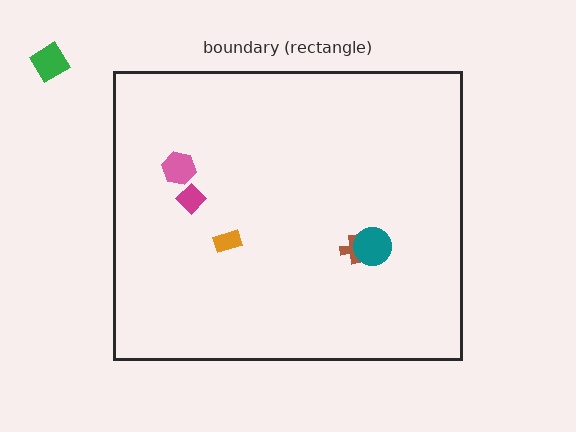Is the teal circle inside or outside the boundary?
Inside.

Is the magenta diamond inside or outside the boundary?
Inside.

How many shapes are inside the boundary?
5 inside, 1 outside.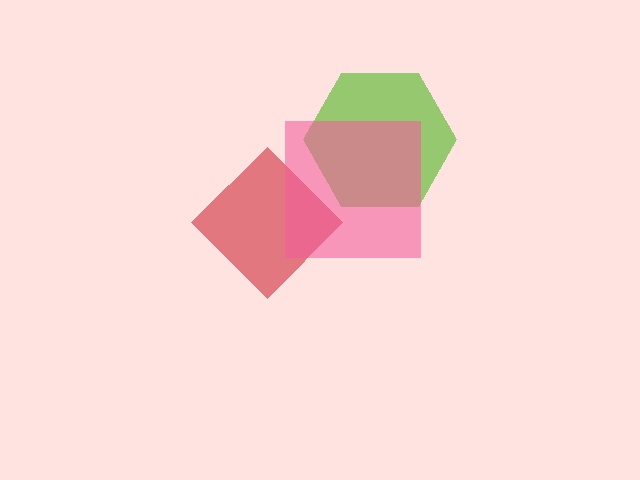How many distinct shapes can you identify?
There are 3 distinct shapes: a lime hexagon, a red diamond, a pink square.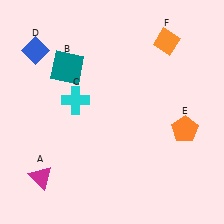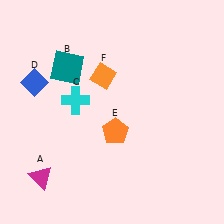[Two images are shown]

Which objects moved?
The objects that moved are: the blue diamond (D), the orange pentagon (E), the orange diamond (F).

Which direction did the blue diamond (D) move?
The blue diamond (D) moved down.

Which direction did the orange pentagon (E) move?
The orange pentagon (E) moved left.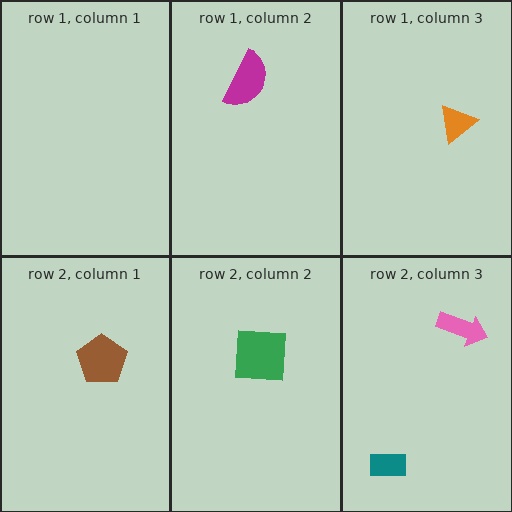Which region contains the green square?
The row 2, column 2 region.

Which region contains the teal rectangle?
The row 2, column 3 region.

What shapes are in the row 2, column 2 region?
The green square.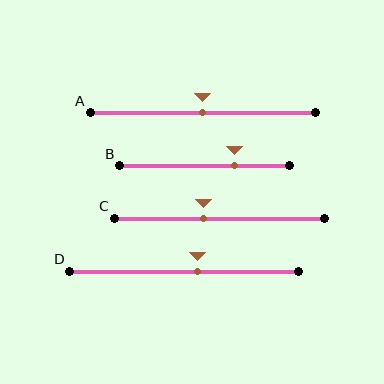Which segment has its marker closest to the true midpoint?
Segment A has its marker closest to the true midpoint.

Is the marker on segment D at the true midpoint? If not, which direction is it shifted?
No, the marker on segment D is shifted to the right by about 6% of the segment length.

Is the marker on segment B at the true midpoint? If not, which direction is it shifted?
No, the marker on segment B is shifted to the right by about 18% of the segment length.